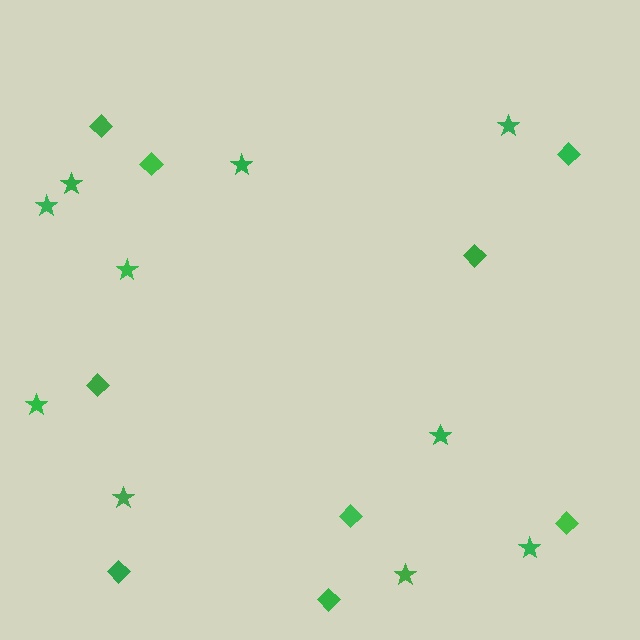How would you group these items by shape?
There are 2 groups: one group of diamonds (9) and one group of stars (10).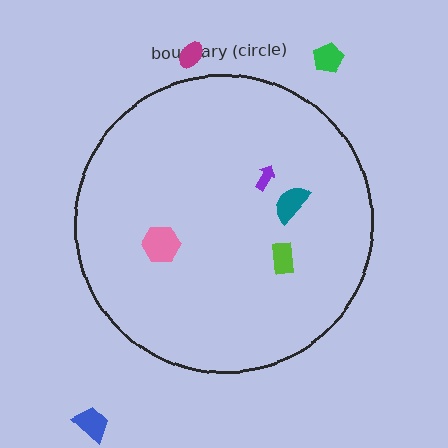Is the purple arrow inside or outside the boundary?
Inside.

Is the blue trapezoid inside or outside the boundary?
Outside.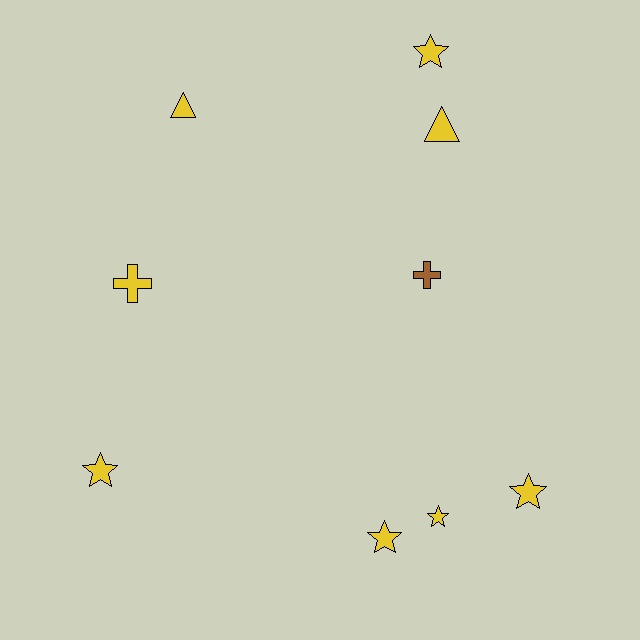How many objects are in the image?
There are 9 objects.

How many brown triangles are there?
There are no brown triangles.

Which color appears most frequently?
Yellow, with 8 objects.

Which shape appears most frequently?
Star, with 5 objects.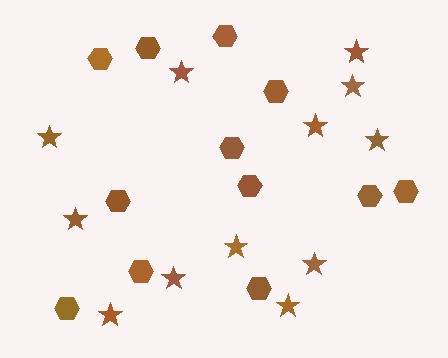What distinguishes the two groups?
There are 2 groups: one group of hexagons (12) and one group of stars (12).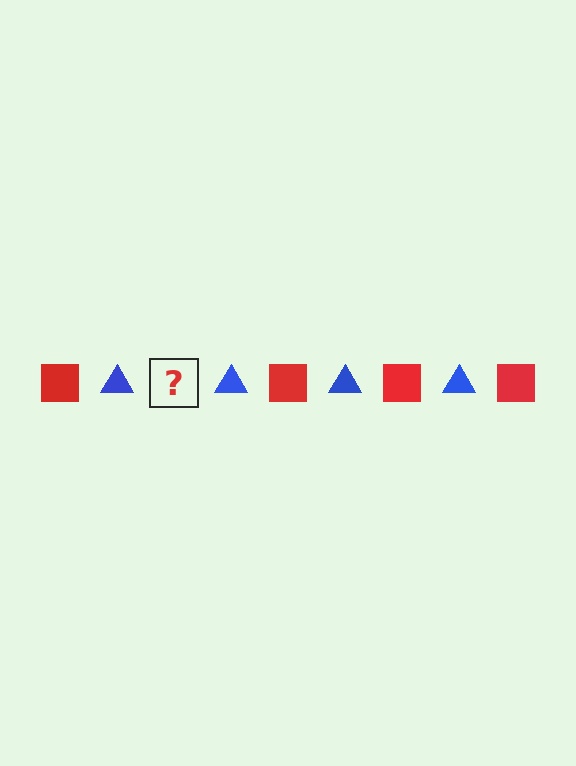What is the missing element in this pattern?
The missing element is a red square.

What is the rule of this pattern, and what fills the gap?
The rule is that the pattern alternates between red square and blue triangle. The gap should be filled with a red square.